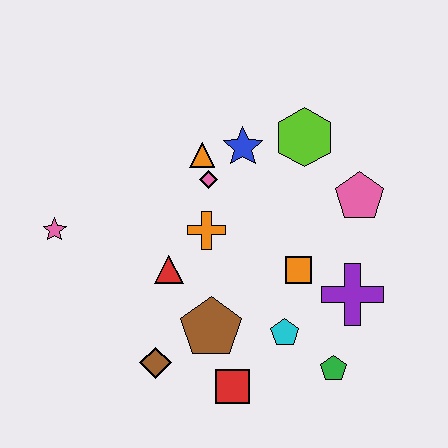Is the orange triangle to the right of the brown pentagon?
No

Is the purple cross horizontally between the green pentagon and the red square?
No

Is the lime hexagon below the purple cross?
No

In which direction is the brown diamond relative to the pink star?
The brown diamond is below the pink star.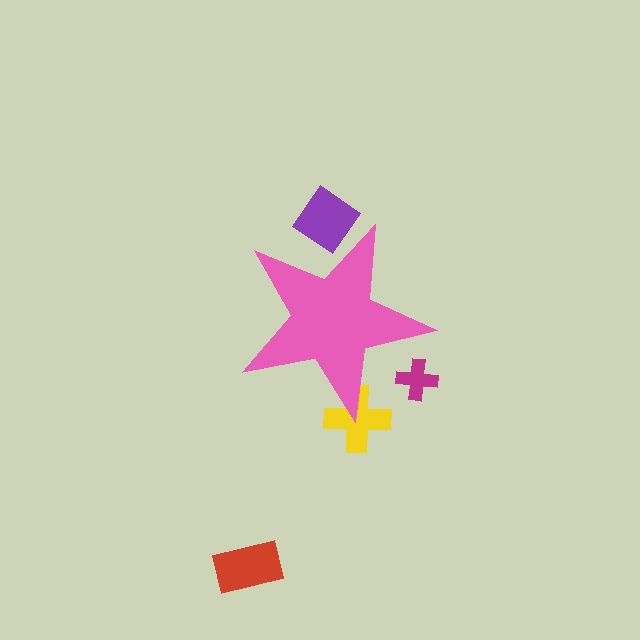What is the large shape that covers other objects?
A pink star.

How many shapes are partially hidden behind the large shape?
3 shapes are partially hidden.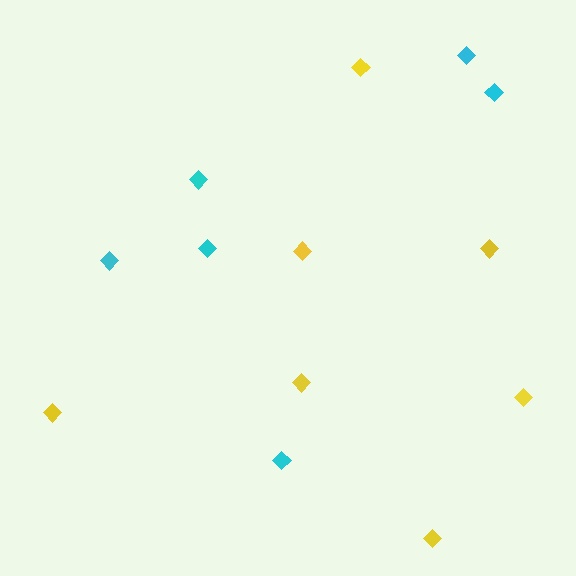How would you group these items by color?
There are 2 groups: one group of cyan diamonds (6) and one group of yellow diamonds (7).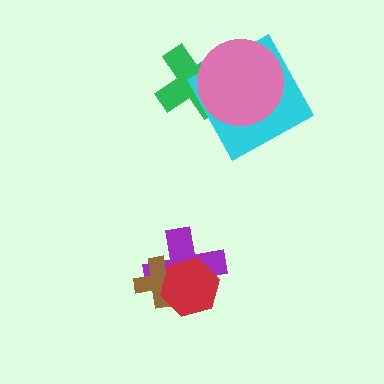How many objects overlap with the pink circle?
2 objects overlap with the pink circle.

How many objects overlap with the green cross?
2 objects overlap with the green cross.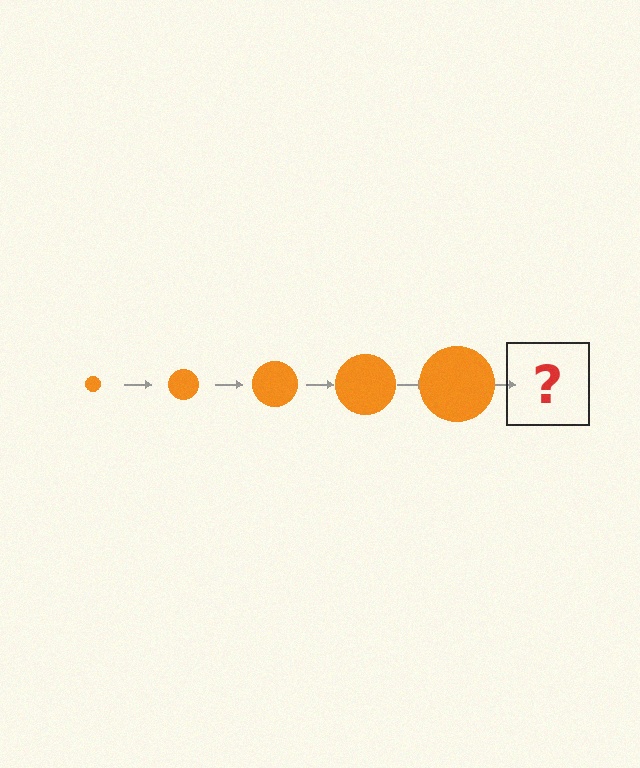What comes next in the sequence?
The next element should be an orange circle, larger than the previous one.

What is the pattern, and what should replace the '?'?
The pattern is that the circle gets progressively larger each step. The '?' should be an orange circle, larger than the previous one.